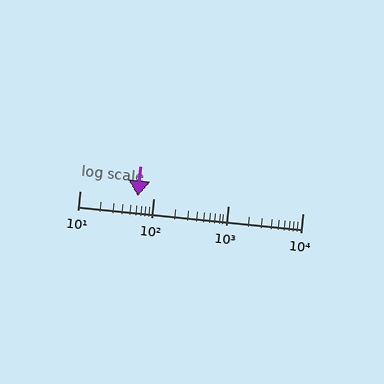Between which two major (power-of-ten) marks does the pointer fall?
The pointer is between 10 and 100.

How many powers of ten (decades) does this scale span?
The scale spans 3 decades, from 10 to 10000.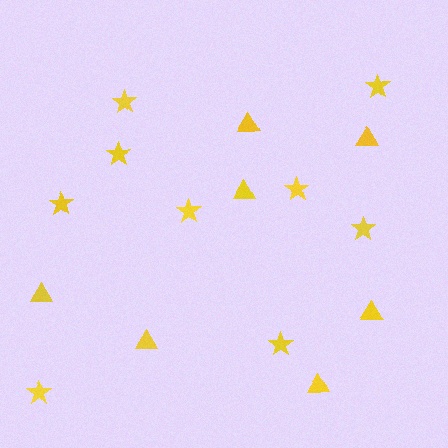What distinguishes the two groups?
There are 2 groups: one group of stars (9) and one group of triangles (7).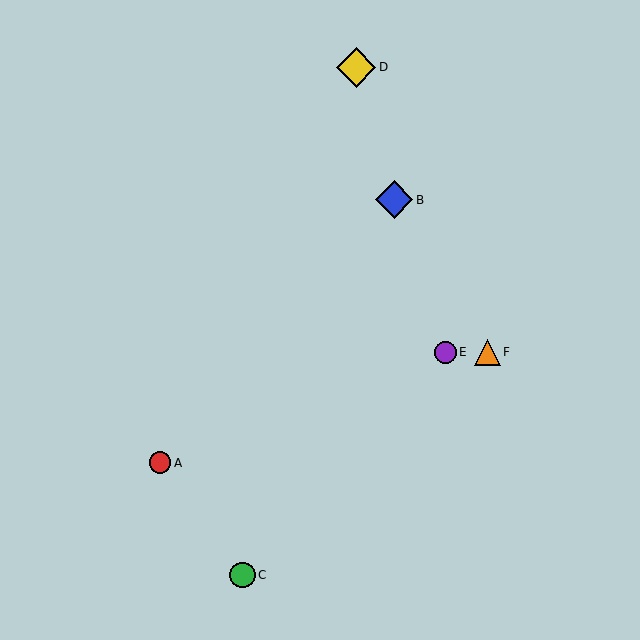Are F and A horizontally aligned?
No, F is at y≈352 and A is at y≈463.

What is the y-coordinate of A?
Object A is at y≈463.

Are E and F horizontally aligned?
Yes, both are at y≈352.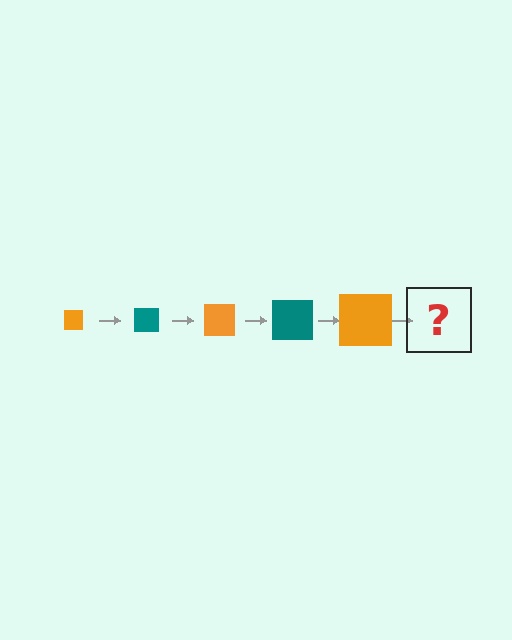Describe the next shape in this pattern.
It should be a teal square, larger than the previous one.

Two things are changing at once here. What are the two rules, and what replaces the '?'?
The two rules are that the square grows larger each step and the color cycles through orange and teal. The '?' should be a teal square, larger than the previous one.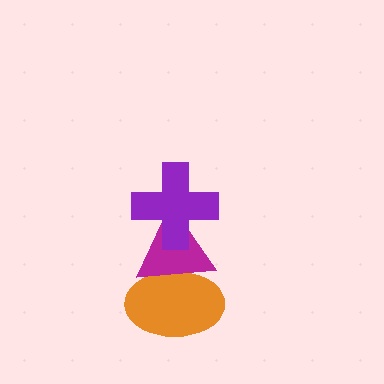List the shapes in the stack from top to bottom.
From top to bottom: the purple cross, the magenta triangle, the orange ellipse.